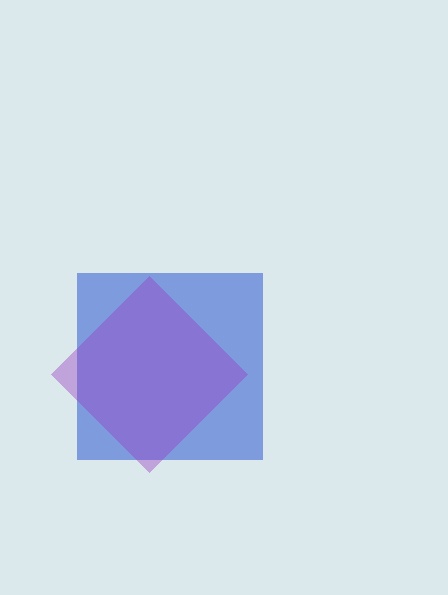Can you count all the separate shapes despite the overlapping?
Yes, there are 2 separate shapes.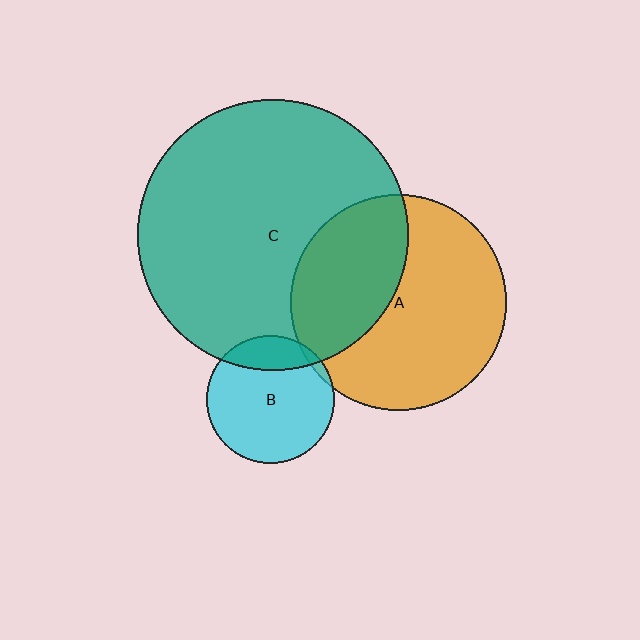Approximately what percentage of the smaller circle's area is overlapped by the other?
Approximately 40%.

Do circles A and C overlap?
Yes.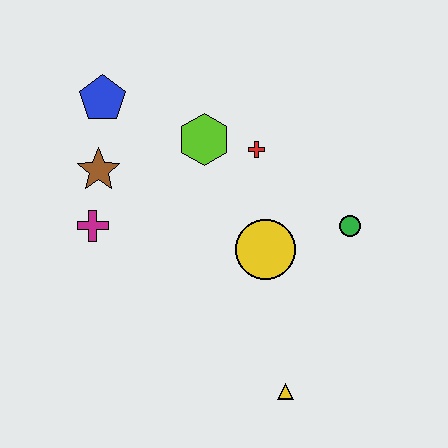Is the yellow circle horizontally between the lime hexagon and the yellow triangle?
Yes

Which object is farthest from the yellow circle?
The blue pentagon is farthest from the yellow circle.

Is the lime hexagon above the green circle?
Yes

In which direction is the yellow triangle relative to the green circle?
The yellow triangle is below the green circle.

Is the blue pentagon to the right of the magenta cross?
Yes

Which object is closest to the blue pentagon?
The brown star is closest to the blue pentagon.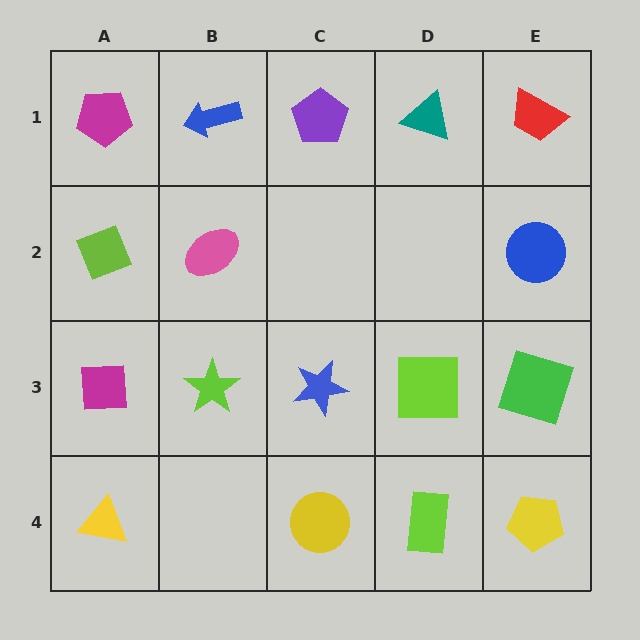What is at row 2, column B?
A pink ellipse.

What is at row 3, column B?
A lime star.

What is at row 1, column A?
A magenta pentagon.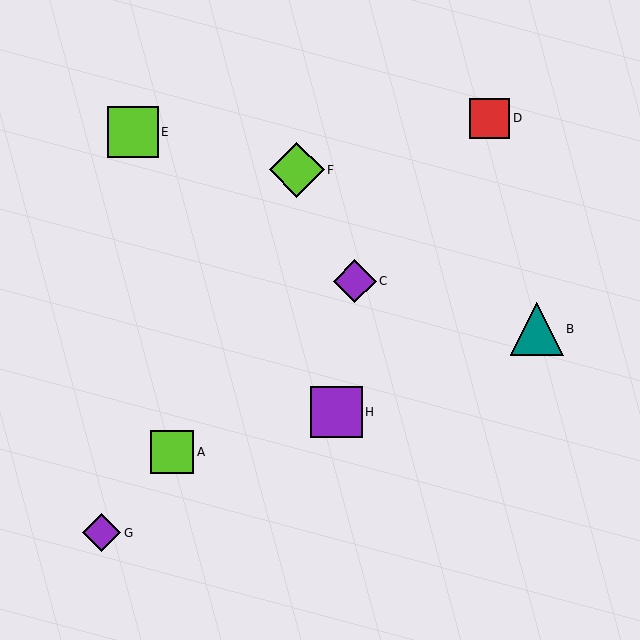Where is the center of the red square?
The center of the red square is at (490, 118).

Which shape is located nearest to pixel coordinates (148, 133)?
The lime square (labeled E) at (133, 132) is nearest to that location.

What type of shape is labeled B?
Shape B is a teal triangle.